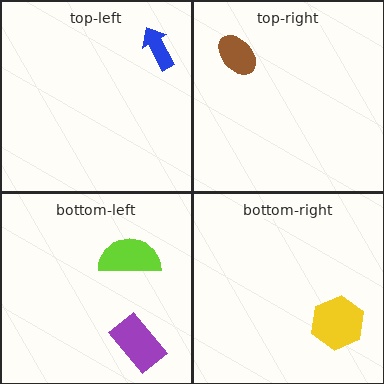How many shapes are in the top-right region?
1.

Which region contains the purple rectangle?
The bottom-left region.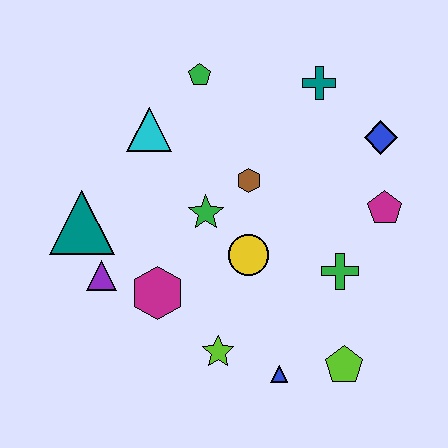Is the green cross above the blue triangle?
Yes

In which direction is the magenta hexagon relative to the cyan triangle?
The magenta hexagon is below the cyan triangle.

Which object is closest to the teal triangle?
The purple triangle is closest to the teal triangle.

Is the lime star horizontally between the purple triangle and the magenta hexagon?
No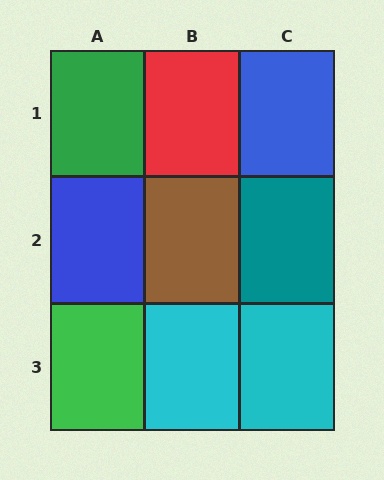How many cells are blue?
2 cells are blue.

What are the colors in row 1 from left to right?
Green, red, blue.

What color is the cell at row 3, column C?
Cyan.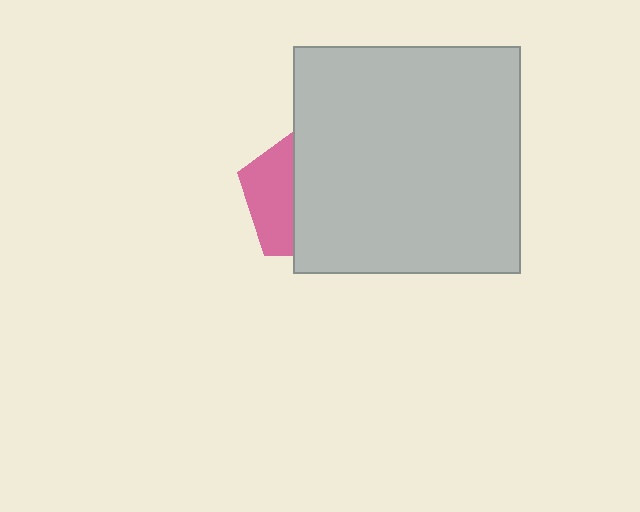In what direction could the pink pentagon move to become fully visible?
The pink pentagon could move left. That would shift it out from behind the light gray square entirely.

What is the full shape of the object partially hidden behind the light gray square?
The partially hidden object is a pink pentagon.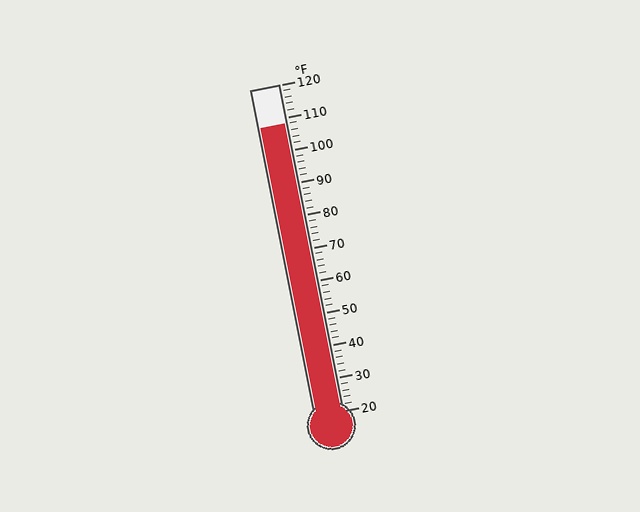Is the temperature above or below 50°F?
The temperature is above 50°F.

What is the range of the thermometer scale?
The thermometer scale ranges from 20°F to 120°F.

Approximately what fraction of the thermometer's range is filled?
The thermometer is filled to approximately 90% of its range.